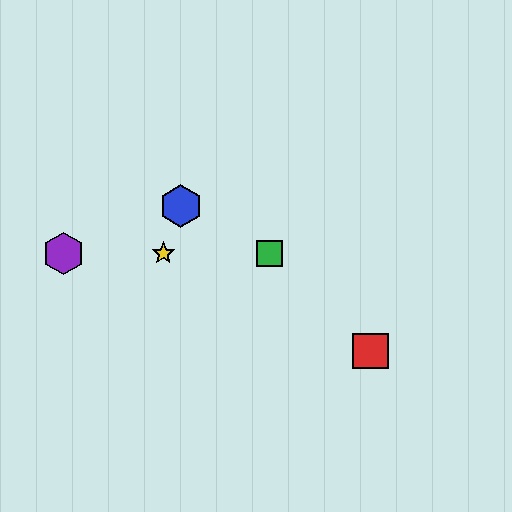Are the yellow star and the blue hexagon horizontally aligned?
No, the yellow star is at y≈253 and the blue hexagon is at y≈206.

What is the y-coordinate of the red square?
The red square is at y≈351.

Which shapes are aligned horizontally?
The green square, the yellow star, the purple hexagon are aligned horizontally.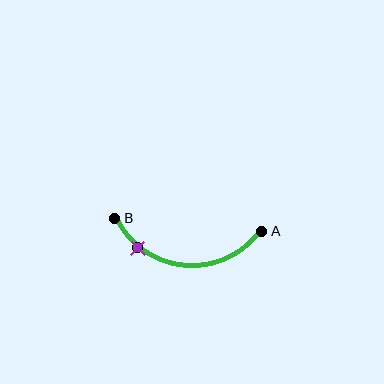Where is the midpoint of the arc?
The arc midpoint is the point on the curve farthest from the straight line joining A and B. It sits below that line.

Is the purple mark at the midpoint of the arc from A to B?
No. The purple mark lies on the arc but is closer to endpoint B. The arc midpoint would be at the point on the curve equidistant along the arc from both A and B.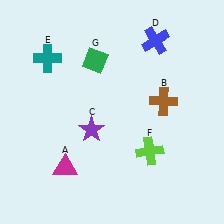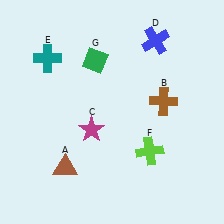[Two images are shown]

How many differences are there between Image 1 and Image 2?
There are 2 differences between the two images.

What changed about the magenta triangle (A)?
In Image 1, A is magenta. In Image 2, it changed to brown.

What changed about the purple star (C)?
In Image 1, C is purple. In Image 2, it changed to magenta.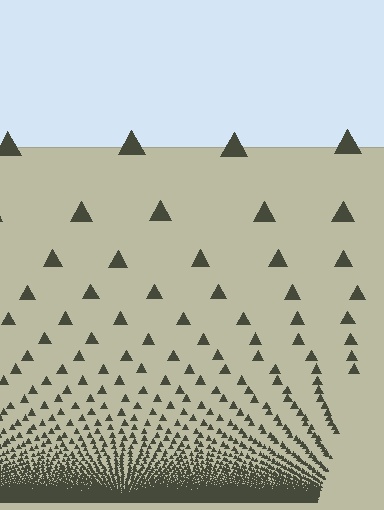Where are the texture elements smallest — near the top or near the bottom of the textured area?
Near the bottom.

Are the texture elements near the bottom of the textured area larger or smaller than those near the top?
Smaller. The gradient is inverted — elements near the bottom are smaller and denser.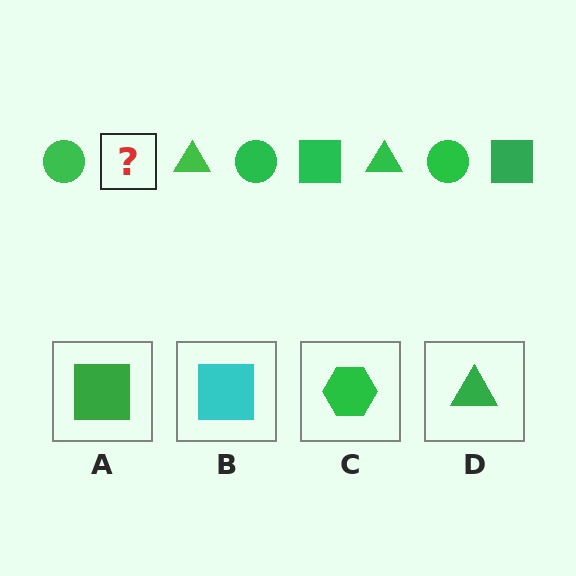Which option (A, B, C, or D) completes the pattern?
A.